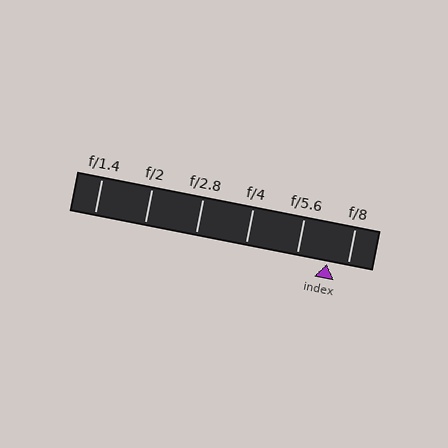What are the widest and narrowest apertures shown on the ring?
The widest aperture shown is f/1.4 and the narrowest is f/8.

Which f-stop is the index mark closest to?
The index mark is closest to f/8.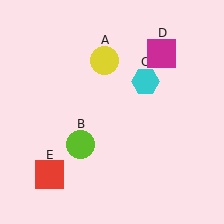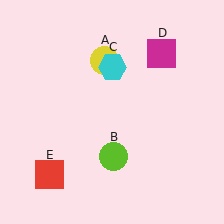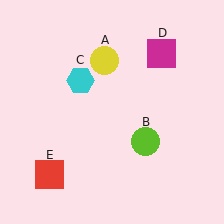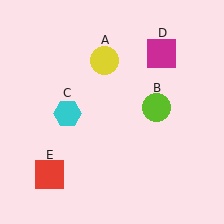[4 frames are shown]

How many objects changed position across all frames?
2 objects changed position: lime circle (object B), cyan hexagon (object C).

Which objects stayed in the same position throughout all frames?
Yellow circle (object A) and magenta square (object D) and red square (object E) remained stationary.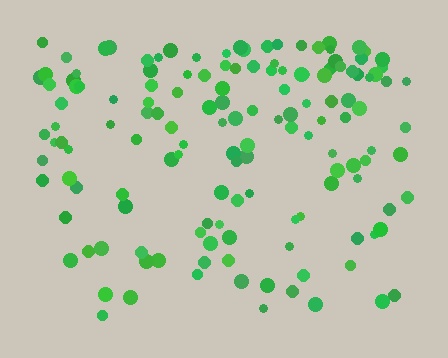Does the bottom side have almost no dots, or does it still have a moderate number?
Still a moderate number, just noticeably fewer than the top.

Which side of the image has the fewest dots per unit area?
The bottom.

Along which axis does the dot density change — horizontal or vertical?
Vertical.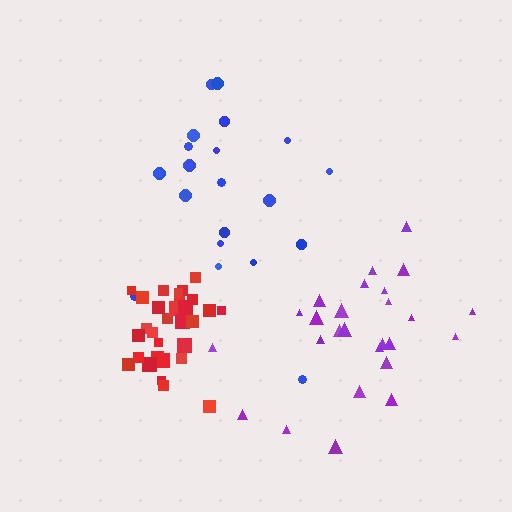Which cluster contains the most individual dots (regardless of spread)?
Red (31).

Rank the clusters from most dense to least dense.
red, purple, blue.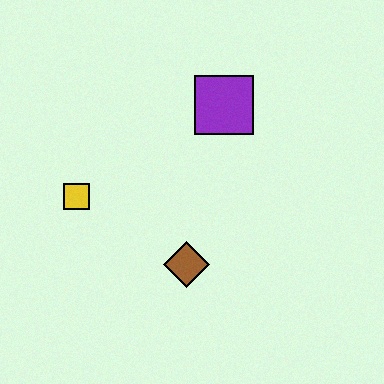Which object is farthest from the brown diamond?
The purple square is farthest from the brown diamond.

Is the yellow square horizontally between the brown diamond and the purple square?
No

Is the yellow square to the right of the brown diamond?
No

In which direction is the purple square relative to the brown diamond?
The purple square is above the brown diamond.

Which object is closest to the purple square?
The brown diamond is closest to the purple square.